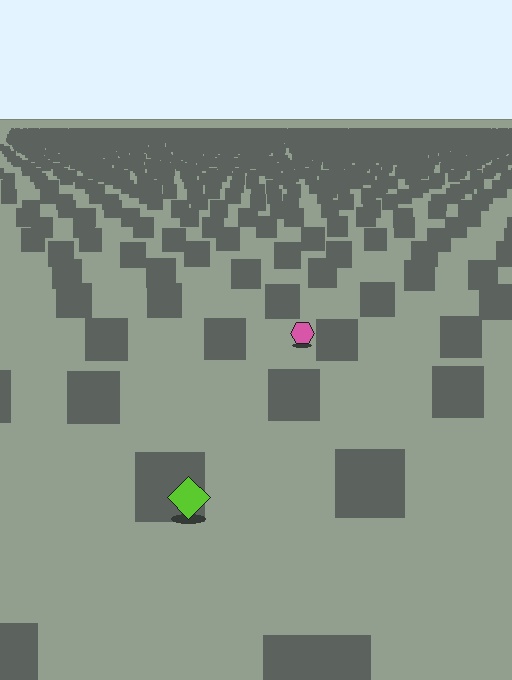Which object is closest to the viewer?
The lime diamond is closest. The texture marks near it are larger and more spread out.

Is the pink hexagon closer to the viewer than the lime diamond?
No. The lime diamond is closer — you can tell from the texture gradient: the ground texture is coarser near it.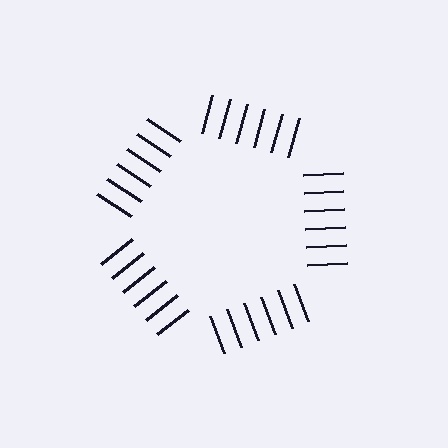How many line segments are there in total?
30 — 6 along each of the 5 edges.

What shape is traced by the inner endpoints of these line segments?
An illusory pentagon — the line segments terminate on its edges but no continuous stroke is drawn.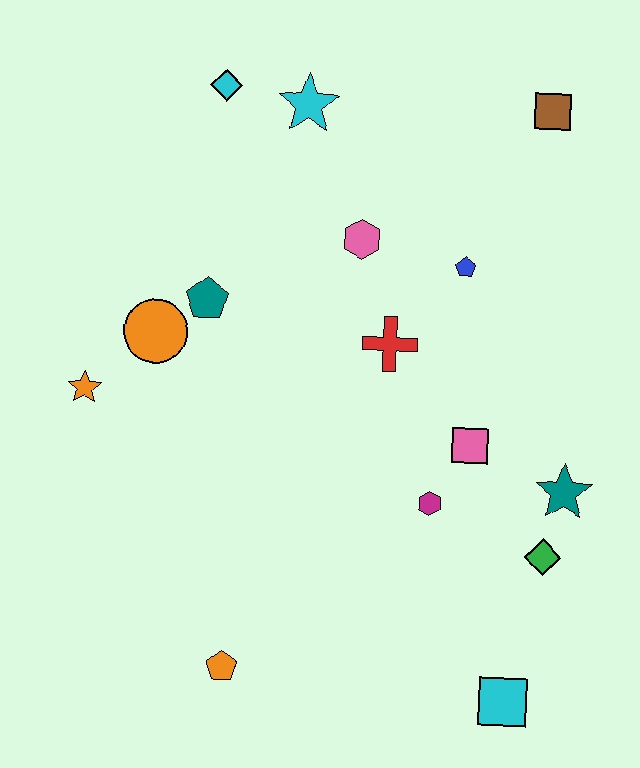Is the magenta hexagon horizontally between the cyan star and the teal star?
Yes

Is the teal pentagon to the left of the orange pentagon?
Yes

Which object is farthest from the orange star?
The brown square is farthest from the orange star.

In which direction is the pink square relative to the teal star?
The pink square is to the left of the teal star.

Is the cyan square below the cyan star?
Yes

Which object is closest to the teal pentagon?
The orange circle is closest to the teal pentagon.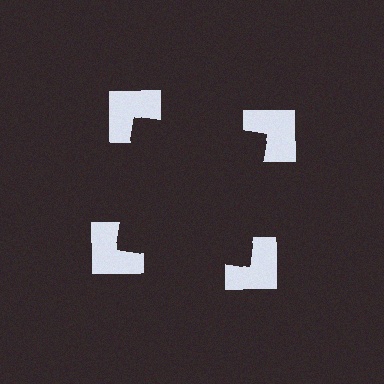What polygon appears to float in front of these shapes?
An illusory square — its edges are inferred from the aligned wedge cuts in the notched squares, not physically drawn.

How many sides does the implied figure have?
4 sides.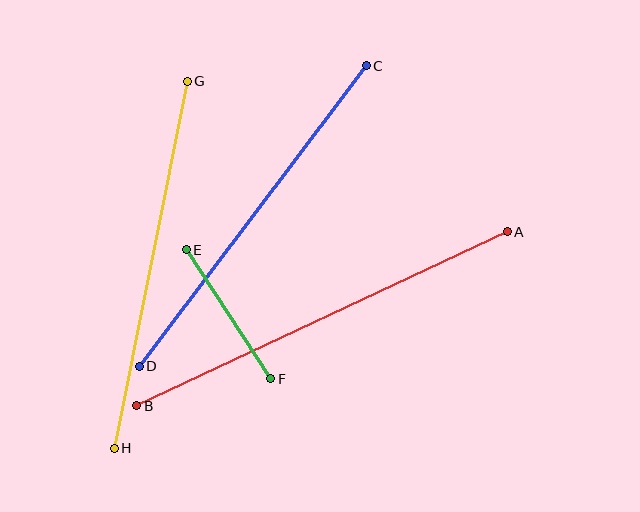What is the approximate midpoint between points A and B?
The midpoint is at approximately (322, 319) pixels.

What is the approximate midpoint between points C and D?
The midpoint is at approximately (253, 216) pixels.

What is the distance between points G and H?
The distance is approximately 375 pixels.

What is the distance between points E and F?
The distance is approximately 154 pixels.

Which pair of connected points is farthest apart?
Points A and B are farthest apart.